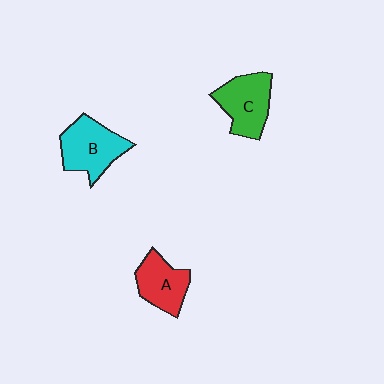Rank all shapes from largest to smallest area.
From largest to smallest: B (cyan), C (green), A (red).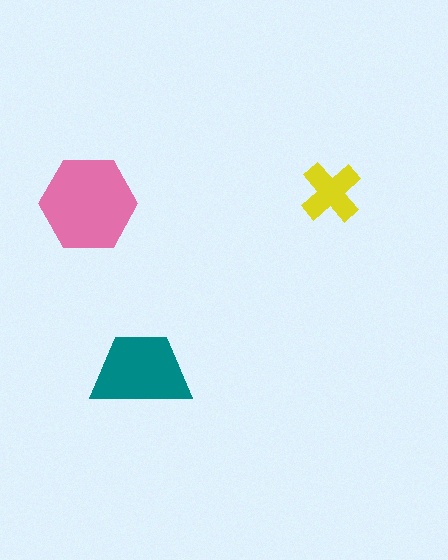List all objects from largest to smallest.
The pink hexagon, the teal trapezoid, the yellow cross.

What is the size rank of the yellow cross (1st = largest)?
3rd.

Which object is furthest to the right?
The yellow cross is rightmost.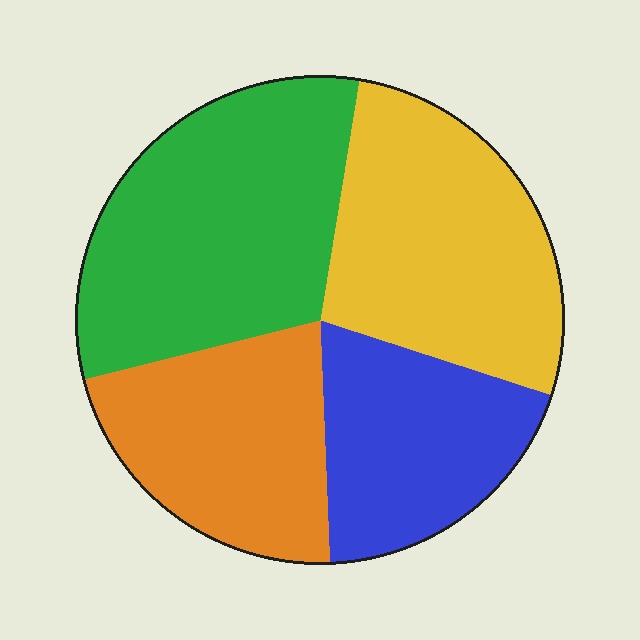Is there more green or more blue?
Green.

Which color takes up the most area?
Green, at roughly 30%.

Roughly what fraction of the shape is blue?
Blue takes up about one fifth (1/5) of the shape.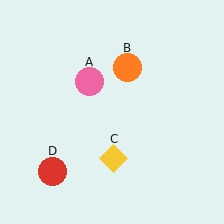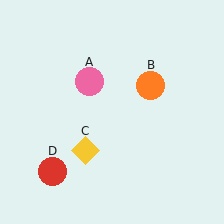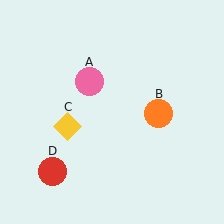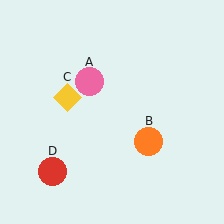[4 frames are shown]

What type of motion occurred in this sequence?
The orange circle (object B), yellow diamond (object C) rotated clockwise around the center of the scene.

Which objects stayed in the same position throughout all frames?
Pink circle (object A) and red circle (object D) remained stationary.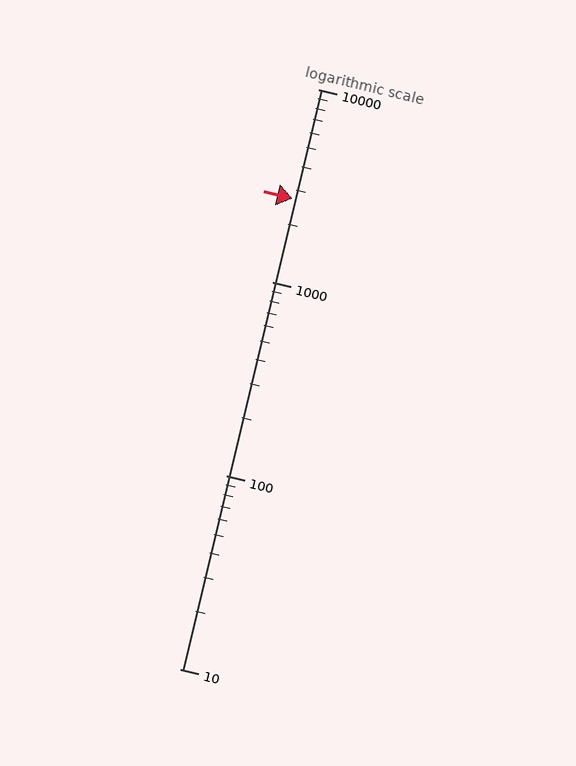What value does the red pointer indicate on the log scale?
The pointer indicates approximately 2700.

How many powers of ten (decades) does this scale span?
The scale spans 3 decades, from 10 to 10000.